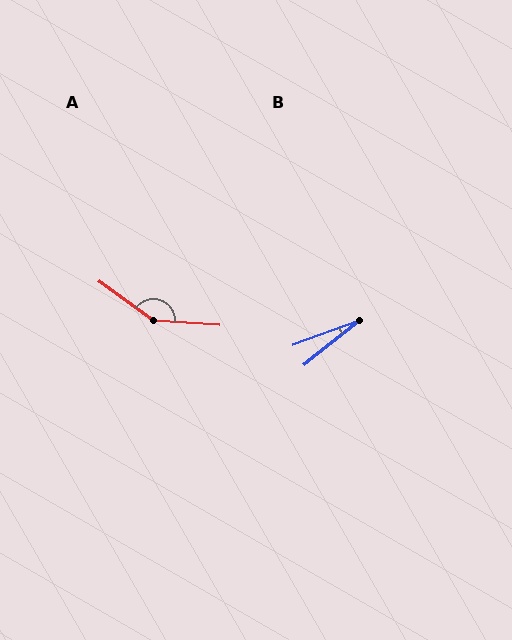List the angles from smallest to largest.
B (18°), A (148°).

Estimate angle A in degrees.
Approximately 148 degrees.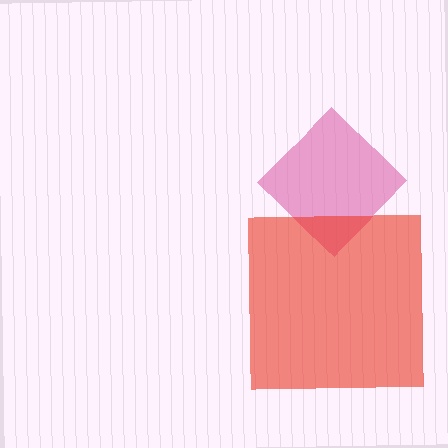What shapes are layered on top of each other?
The layered shapes are: a pink diamond, a red square.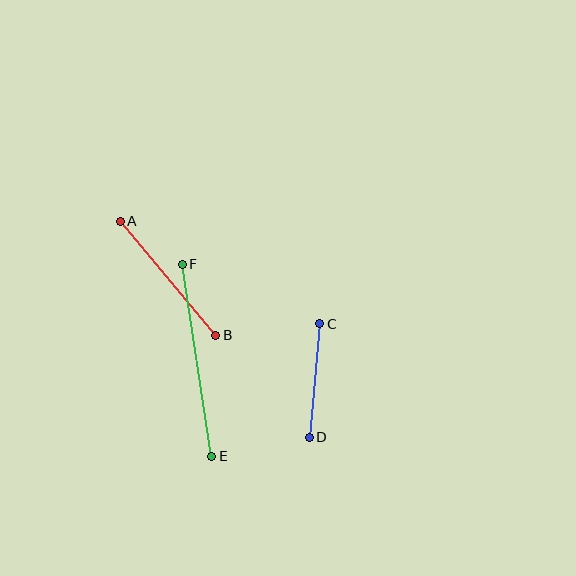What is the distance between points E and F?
The distance is approximately 194 pixels.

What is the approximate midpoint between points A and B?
The midpoint is at approximately (168, 278) pixels.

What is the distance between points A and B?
The distance is approximately 148 pixels.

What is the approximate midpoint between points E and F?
The midpoint is at approximately (197, 360) pixels.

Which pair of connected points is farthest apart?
Points E and F are farthest apart.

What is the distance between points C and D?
The distance is approximately 114 pixels.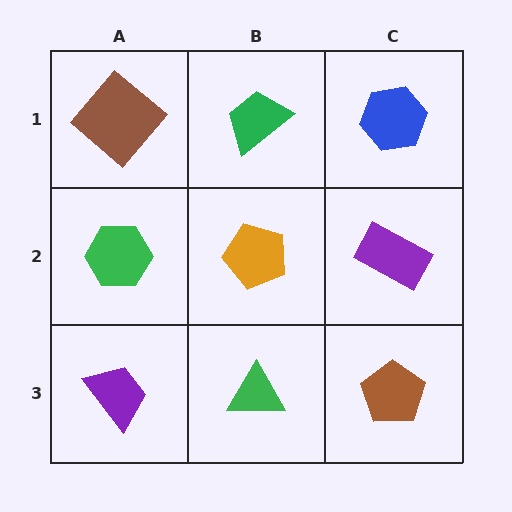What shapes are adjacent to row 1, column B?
An orange pentagon (row 2, column B), a brown diamond (row 1, column A), a blue hexagon (row 1, column C).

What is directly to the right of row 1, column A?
A green trapezoid.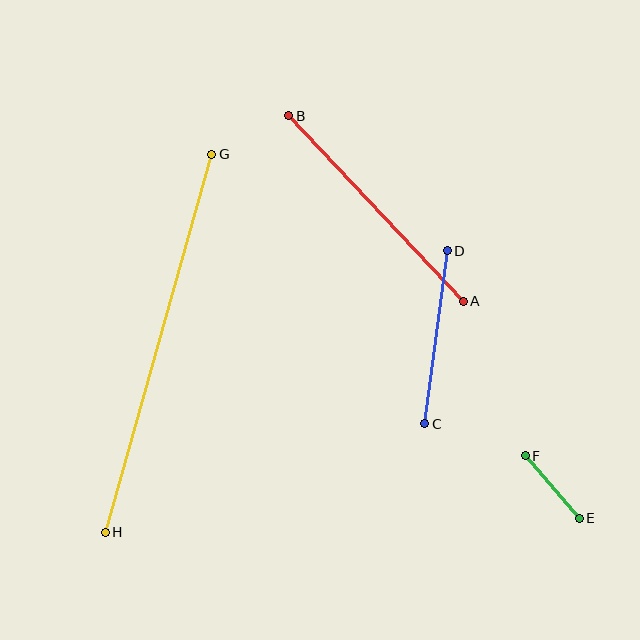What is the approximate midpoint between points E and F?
The midpoint is at approximately (552, 487) pixels.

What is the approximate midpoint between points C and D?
The midpoint is at approximately (436, 337) pixels.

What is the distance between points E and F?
The distance is approximately 83 pixels.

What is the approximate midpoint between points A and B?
The midpoint is at approximately (376, 208) pixels.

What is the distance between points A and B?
The distance is approximately 255 pixels.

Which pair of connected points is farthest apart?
Points G and H are farthest apart.